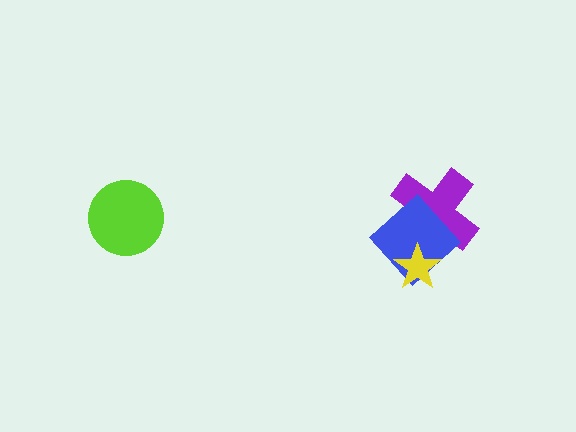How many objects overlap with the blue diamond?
2 objects overlap with the blue diamond.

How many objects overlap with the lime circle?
0 objects overlap with the lime circle.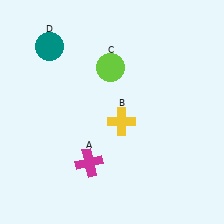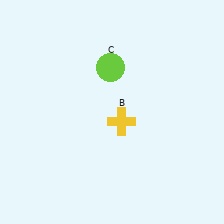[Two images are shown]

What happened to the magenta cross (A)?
The magenta cross (A) was removed in Image 2. It was in the bottom-left area of Image 1.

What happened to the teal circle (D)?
The teal circle (D) was removed in Image 2. It was in the top-left area of Image 1.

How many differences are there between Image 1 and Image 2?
There are 2 differences between the two images.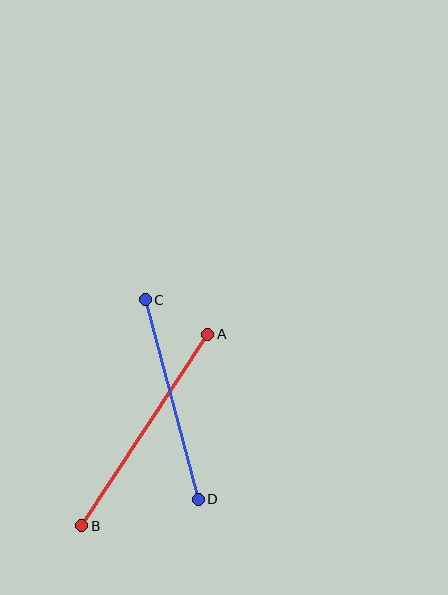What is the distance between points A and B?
The distance is approximately 229 pixels.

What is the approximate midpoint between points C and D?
The midpoint is at approximately (172, 400) pixels.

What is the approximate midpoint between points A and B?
The midpoint is at approximately (145, 430) pixels.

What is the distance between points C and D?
The distance is approximately 206 pixels.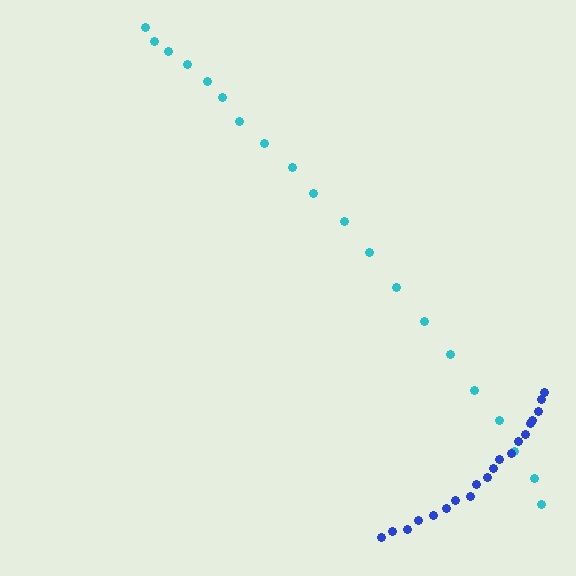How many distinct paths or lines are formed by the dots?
There are 2 distinct paths.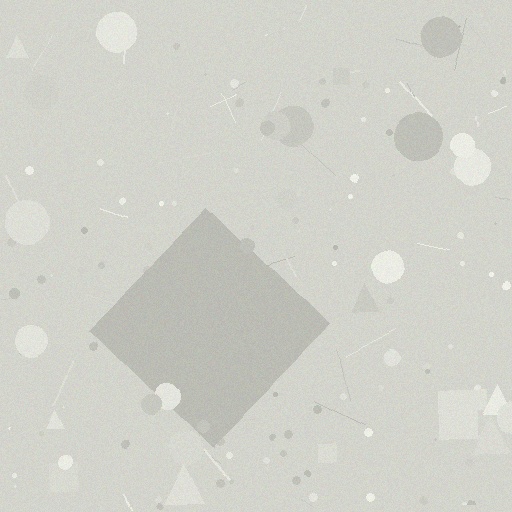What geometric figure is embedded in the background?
A diamond is embedded in the background.